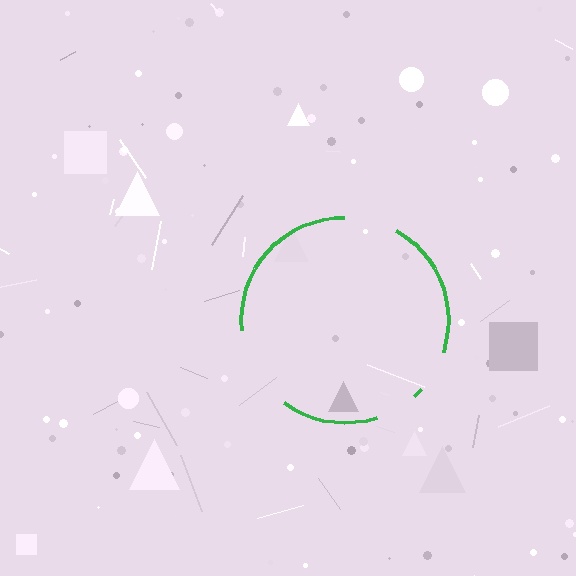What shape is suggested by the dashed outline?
The dashed outline suggests a circle.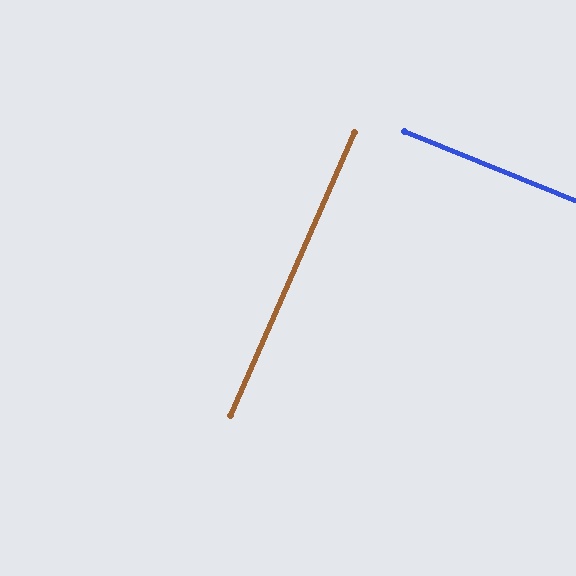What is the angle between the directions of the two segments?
Approximately 88 degrees.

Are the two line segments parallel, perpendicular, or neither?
Perpendicular — they meet at approximately 88°.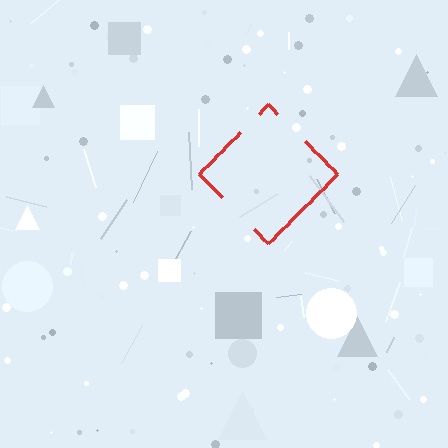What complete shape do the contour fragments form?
The contour fragments form a diamond.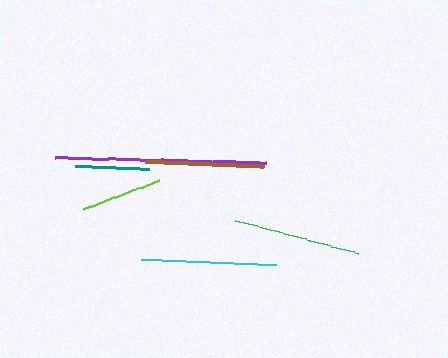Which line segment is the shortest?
The teal line is the shortest at approximately 74 pixels.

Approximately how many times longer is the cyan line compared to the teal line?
The cyan line is approximately 1.9 times the length of the teal line.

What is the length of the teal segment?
The teal segment is approximately 74 pixels long.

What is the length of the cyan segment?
The cyan segment is approximately 137 pixels long.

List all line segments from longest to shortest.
From longest to shortest: purple, cyan, green, brown, lime, teal.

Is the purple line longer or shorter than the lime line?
The purple line is longer than the lime line.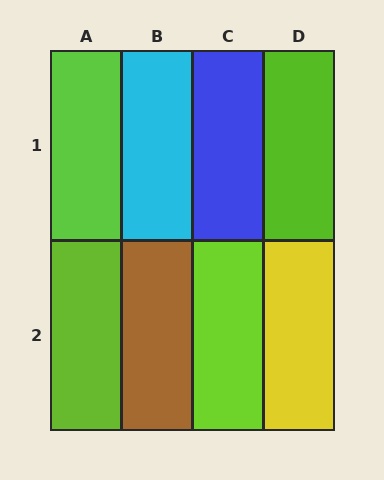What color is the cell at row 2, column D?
Yellow.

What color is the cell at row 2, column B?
Brown.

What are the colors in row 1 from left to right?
Lime, cyan, blue, lime.